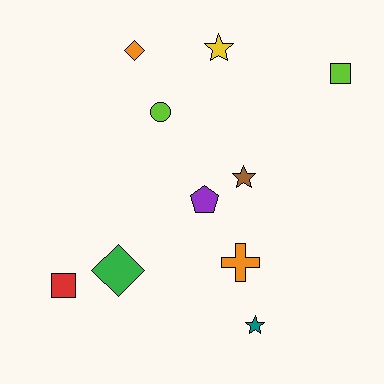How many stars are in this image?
There are 3 stars.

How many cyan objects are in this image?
There are no cyan objects.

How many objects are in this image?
There are 10 objects.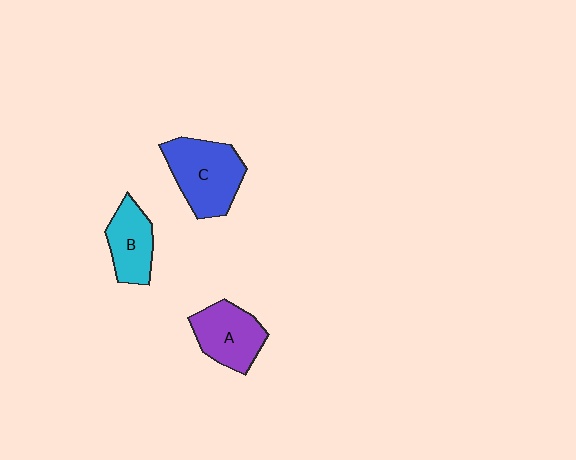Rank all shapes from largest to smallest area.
From largest to smallest: C (blue), A (purple), B (cyan).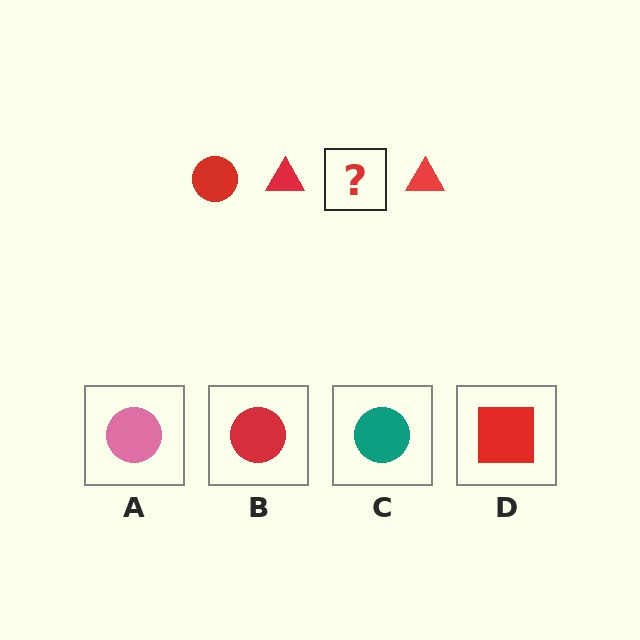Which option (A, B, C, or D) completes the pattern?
B.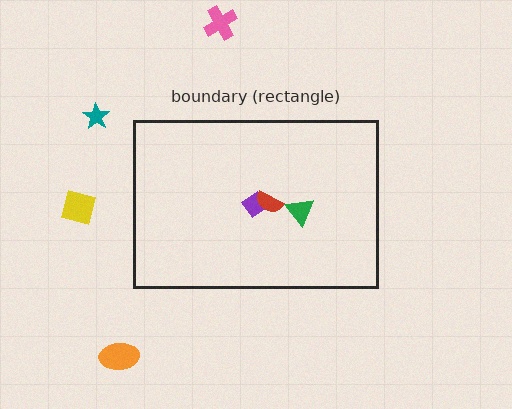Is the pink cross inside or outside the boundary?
Outside.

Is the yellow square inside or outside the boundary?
Outside.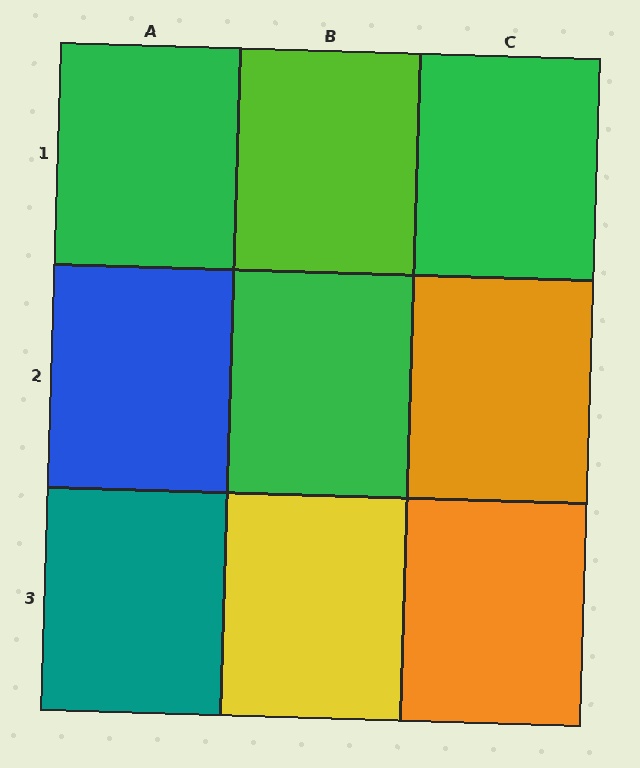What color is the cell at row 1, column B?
Lime.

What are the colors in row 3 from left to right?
Teal, yellow, orange.